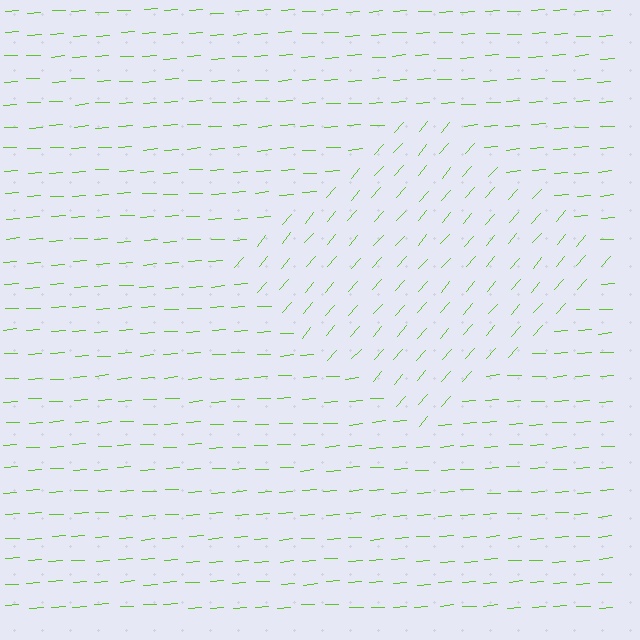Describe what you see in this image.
The image is filled with small lime line segments. A diamond region in the image has lines oriented differently from the surrounding lines, creating a visible texture boundary.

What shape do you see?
I see a diamond.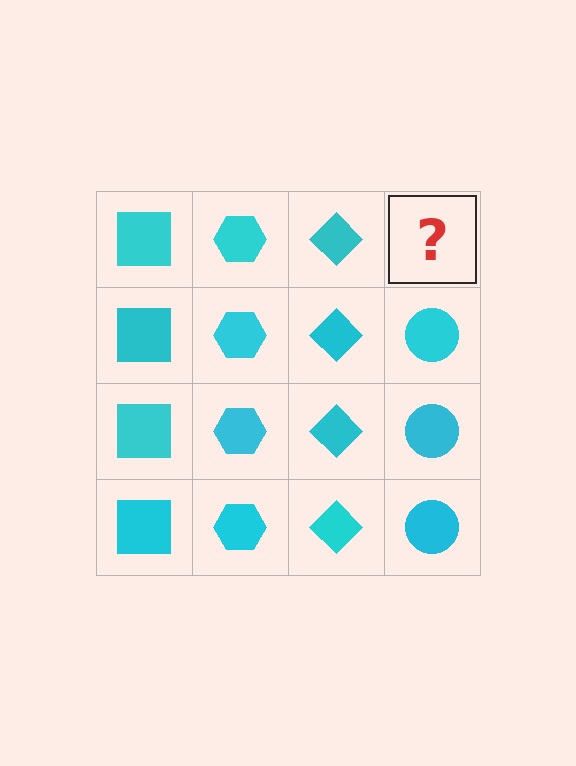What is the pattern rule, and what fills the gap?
The rule is that each column has a consistent shape. The gap should be filled with a cyan circle.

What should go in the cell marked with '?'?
The missing cell should contain a cyan circle.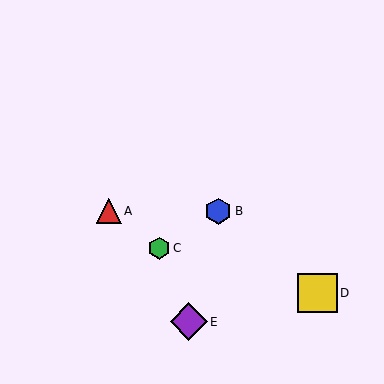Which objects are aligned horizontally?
Objects A, B are aligned horizontally.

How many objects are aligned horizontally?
2 objects (A, B) are aligned horizontally.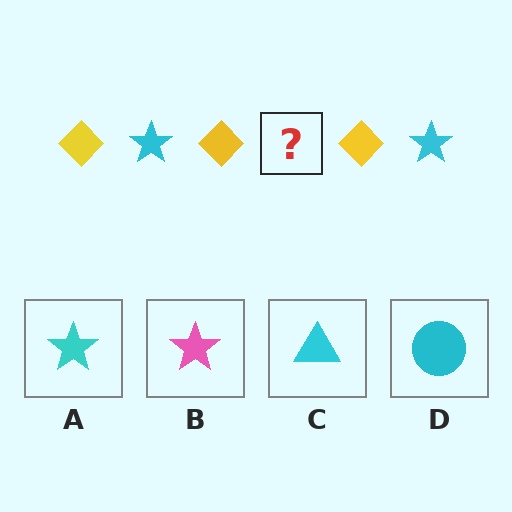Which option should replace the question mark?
Option A.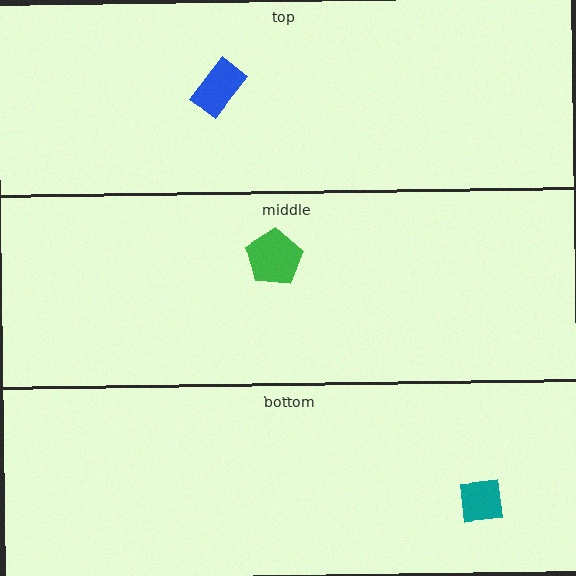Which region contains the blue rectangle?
The top region.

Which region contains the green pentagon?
The middle region.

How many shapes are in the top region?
1.